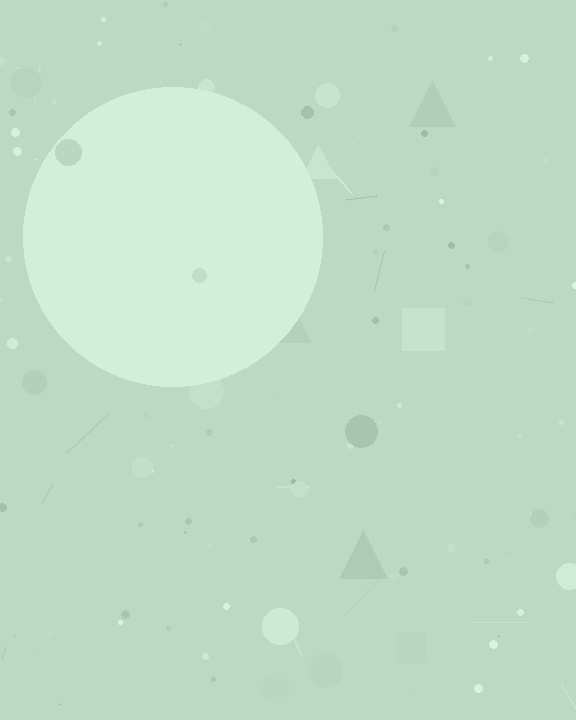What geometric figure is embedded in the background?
A circle is embedded in the background.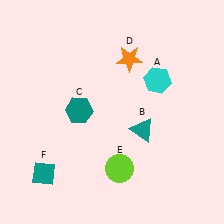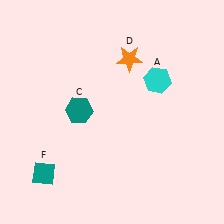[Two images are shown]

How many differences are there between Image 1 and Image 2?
There are 2 differences between the two images.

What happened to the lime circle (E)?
The lime circle (E) was removed in Image 2. It was in the bottom-right area of Image 1.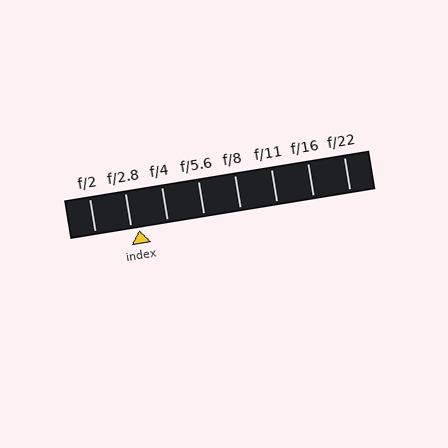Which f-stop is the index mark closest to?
The index mark is closest to f/2.8.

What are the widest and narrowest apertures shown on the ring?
The widest aperture shown is f/2 and the narrowest is f/22.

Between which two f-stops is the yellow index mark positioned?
The index mark is between f/2.8 and f/4.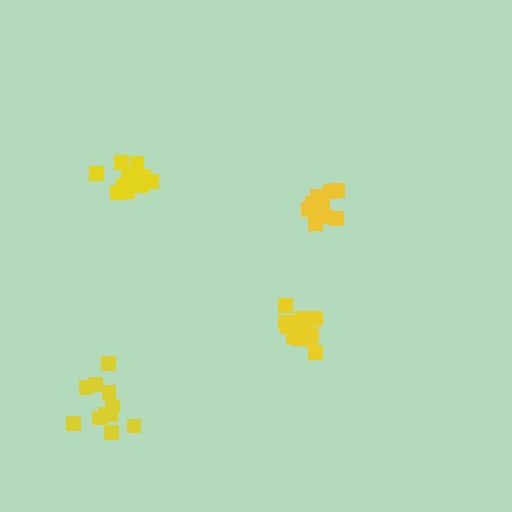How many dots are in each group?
Group 1: 14 dots, Group 2: 11 dots, Group 3: 11 dots, Group 4: 16 dots (52 total).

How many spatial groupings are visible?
There are 4 spatial groupings.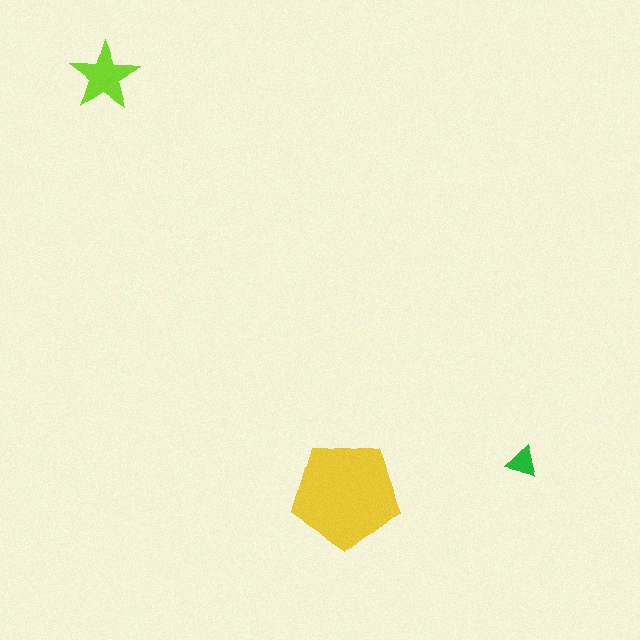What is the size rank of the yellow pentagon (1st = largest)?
1st.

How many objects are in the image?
There are 3 objects in the image.